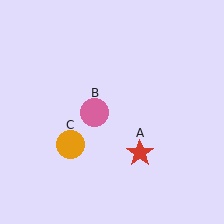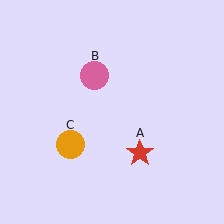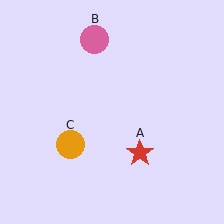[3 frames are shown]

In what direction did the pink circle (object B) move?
The pink circle (object B) moved up.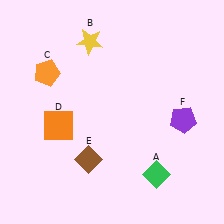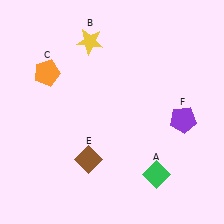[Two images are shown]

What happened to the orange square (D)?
The orange square (D) was removed in Image 2. It was in the bottom-left area of Image 1.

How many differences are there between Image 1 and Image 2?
There is 1 difference between the two images.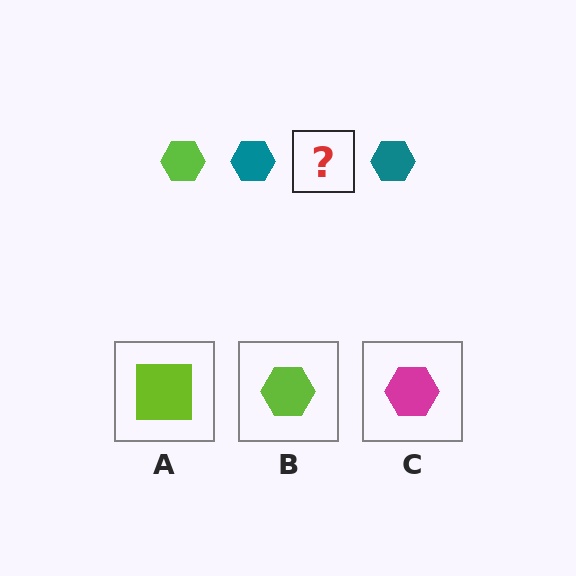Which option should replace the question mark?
Option B.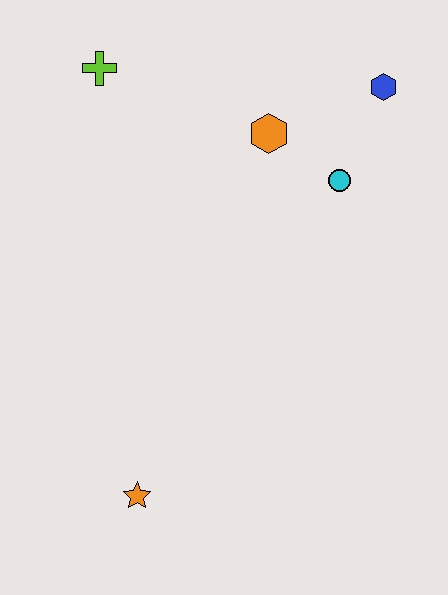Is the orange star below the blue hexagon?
Yes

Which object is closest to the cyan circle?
The orange hexagon is closest to the cyan circle.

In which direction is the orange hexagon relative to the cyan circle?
The orange hexagon is to the left of the cyan circle.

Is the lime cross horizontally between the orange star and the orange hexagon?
No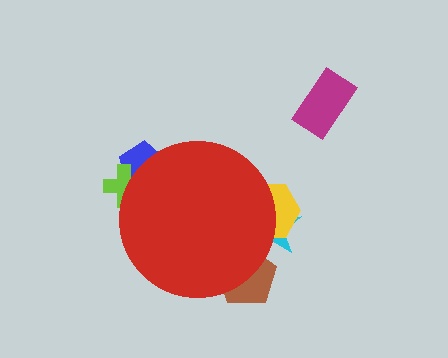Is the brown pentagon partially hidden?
Yes, the brown pentagon is partially hidden behind the red circle.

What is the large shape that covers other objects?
A red circle.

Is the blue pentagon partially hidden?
Yes, the blue pentagon is partially hidden behind the red circle.